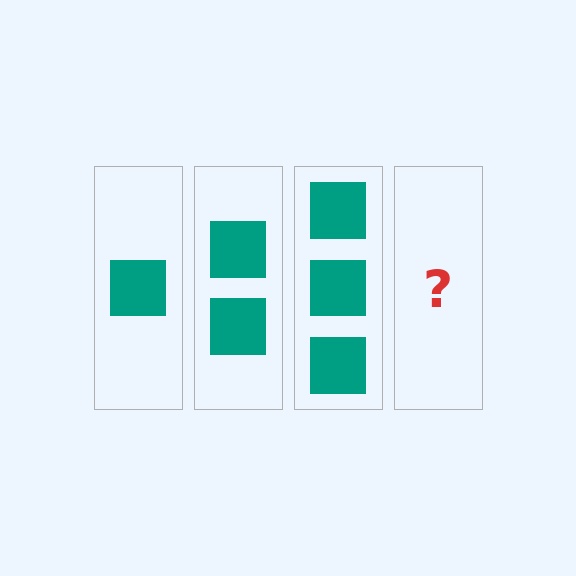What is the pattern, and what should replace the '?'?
The pattern is that each step adds one more square. The '?' should be 4 squares.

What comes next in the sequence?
The next element should be 4 squares.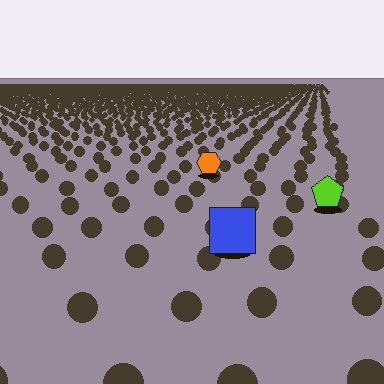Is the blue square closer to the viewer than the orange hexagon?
Yes. The blue square is closer — you can tell from the texture gradient: the ground texture is coarser near it.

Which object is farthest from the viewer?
The orange hexagon is farthest from the viewer. It appears smaller and the ground texture around it is denser.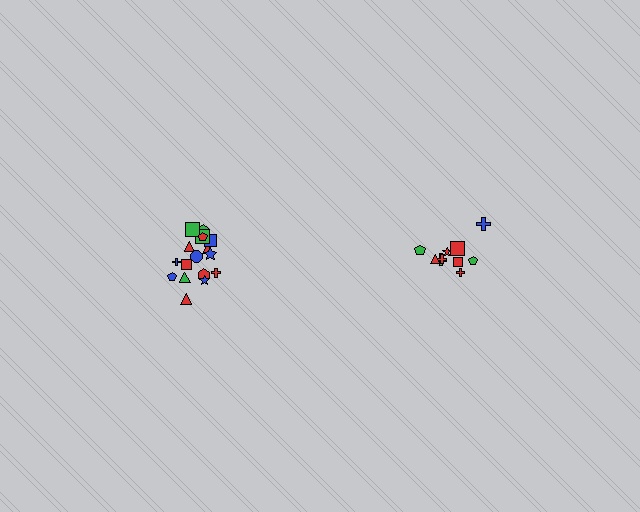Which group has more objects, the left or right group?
The left group.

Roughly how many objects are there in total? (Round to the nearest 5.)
Roughly 30 objects in total.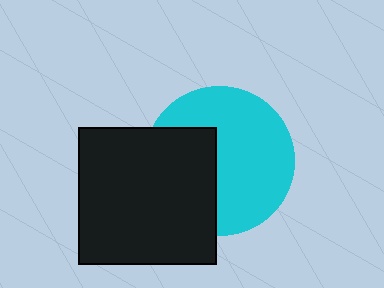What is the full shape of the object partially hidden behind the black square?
The partially hidden object is a cyan circle.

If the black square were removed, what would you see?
You would see the complete cyan circle.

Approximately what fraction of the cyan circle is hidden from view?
Roughly 38% of the cyan circle is hidden behind the black square.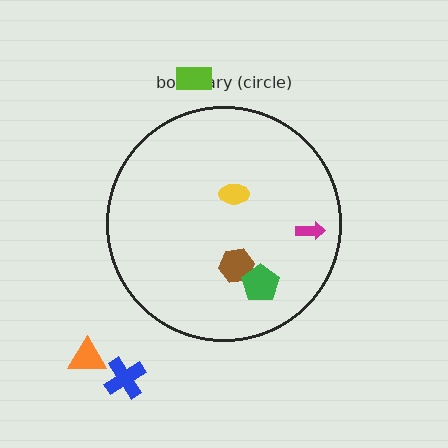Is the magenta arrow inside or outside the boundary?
Inside.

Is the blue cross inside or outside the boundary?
Outside.